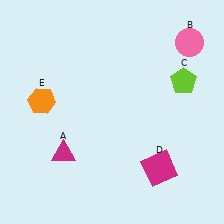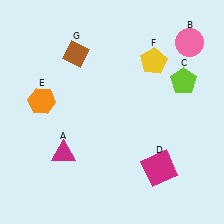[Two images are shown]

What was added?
A yellow pentagon (F), a brown diamond (G) were added in Image 2.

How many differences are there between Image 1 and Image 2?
There are 2 differences between the two images.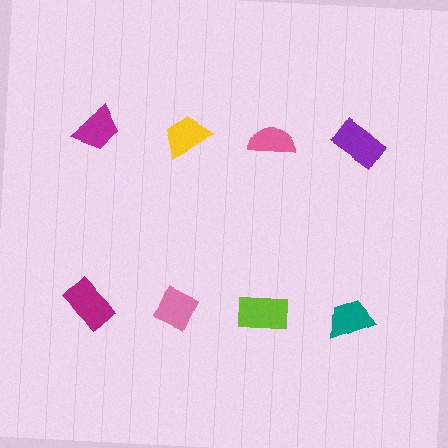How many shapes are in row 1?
4 shapes.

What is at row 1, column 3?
A pink semicircle.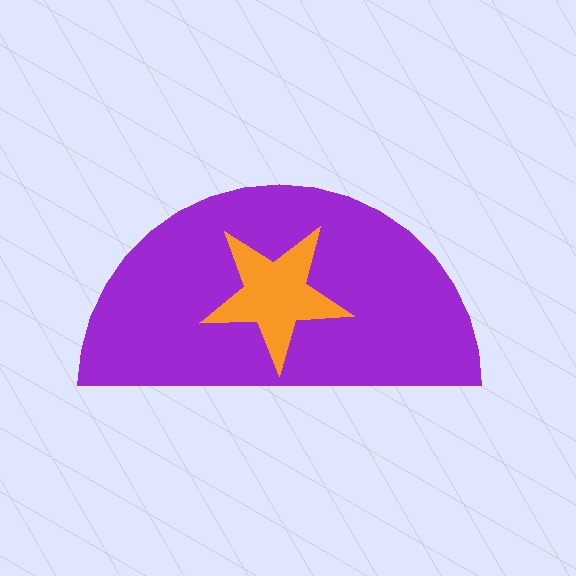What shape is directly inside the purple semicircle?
The orange star.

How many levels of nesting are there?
2.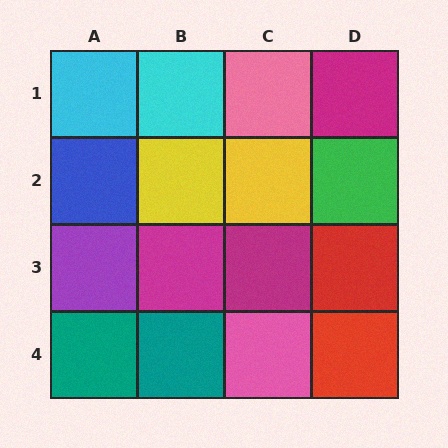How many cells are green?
1 cell is green.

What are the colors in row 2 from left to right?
Blue, yellow, yellow, green.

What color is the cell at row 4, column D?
Red.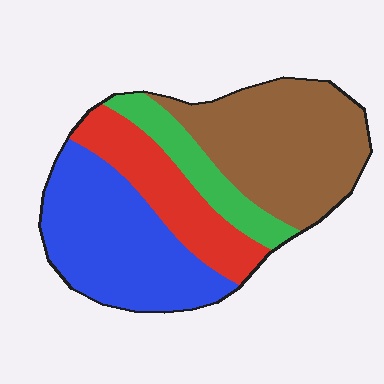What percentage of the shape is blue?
Blue covers roughly 35% of the shape.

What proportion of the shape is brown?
Brown covers around 35% of the shape.